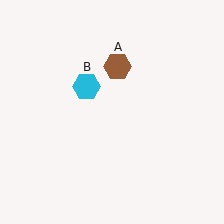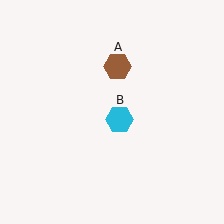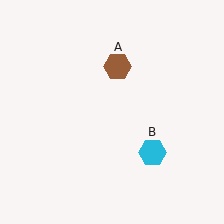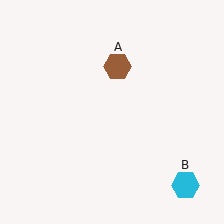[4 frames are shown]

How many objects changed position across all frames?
1 object changed position: cyan hexagon (object B).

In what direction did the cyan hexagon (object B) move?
The cyan hexagon (object B) moved down and to the right.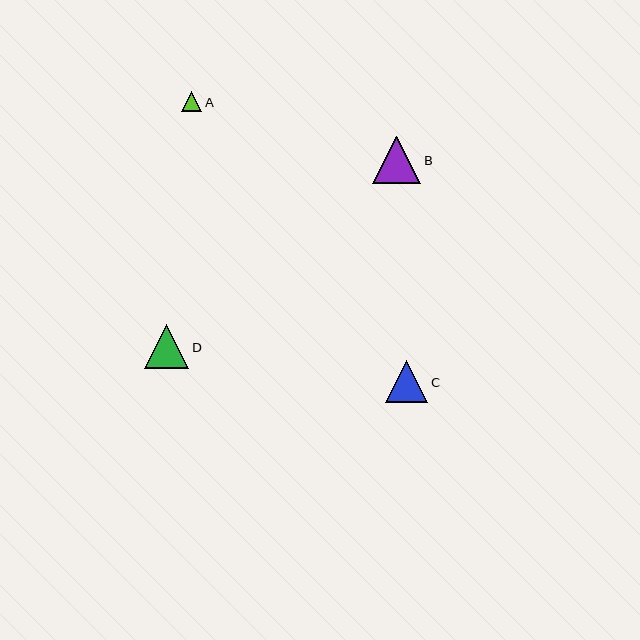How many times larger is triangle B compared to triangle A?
Triangle B is approximately 2.3 times the size of triangle A.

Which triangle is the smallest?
Triangle A is the smallest with a size of approximately 20 pixels.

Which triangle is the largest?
Triangle B is the largest with a size of approximately 48 pixels.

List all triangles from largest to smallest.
From largest to smallest: B, D, C, A.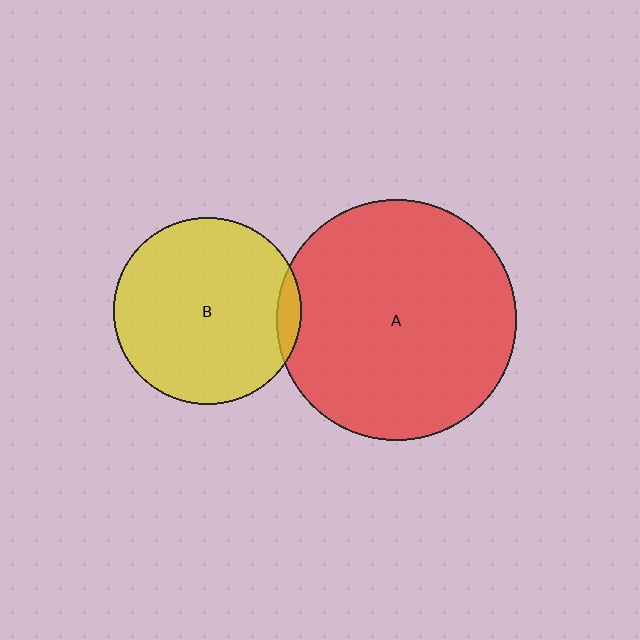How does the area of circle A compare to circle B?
Approximately 1.7 times.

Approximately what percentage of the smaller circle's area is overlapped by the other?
Approximately 5%.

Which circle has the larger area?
Circle A (red).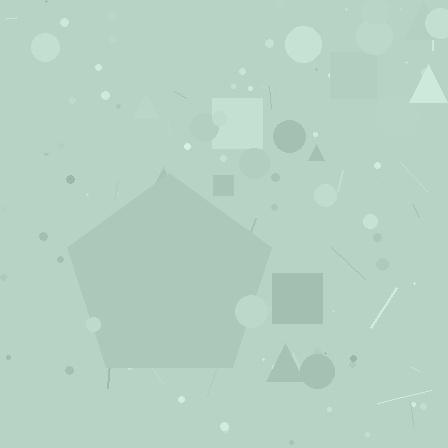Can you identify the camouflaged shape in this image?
The camouflaged shape is a pentagon.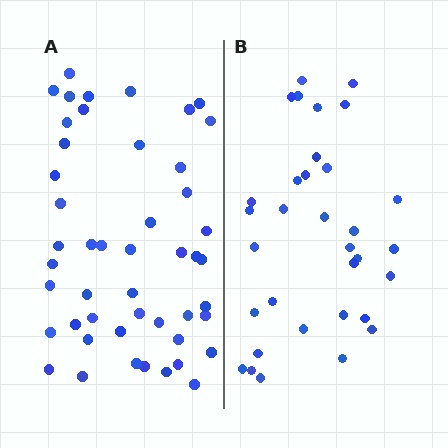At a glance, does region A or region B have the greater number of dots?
Region A (the left region) has more dots.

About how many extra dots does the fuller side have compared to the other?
Region A has approximately 15 more dots than region B.